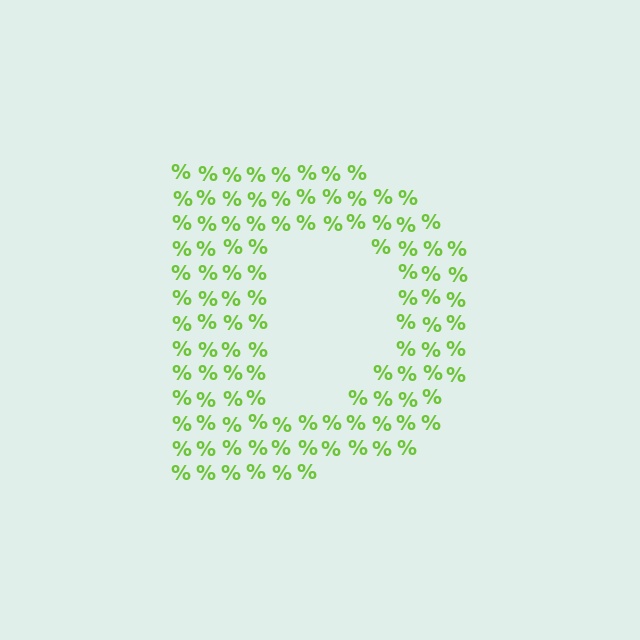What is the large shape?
The large shape is the letter D.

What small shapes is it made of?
It is made of small percent signs.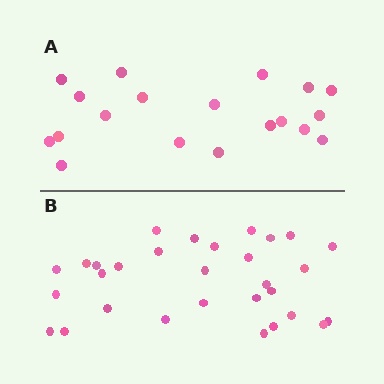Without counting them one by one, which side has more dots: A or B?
Region B (the bottom region) has more dots.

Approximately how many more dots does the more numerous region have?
Region B has roughly 12 or so more dots than region A.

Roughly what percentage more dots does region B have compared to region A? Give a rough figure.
About 60% more.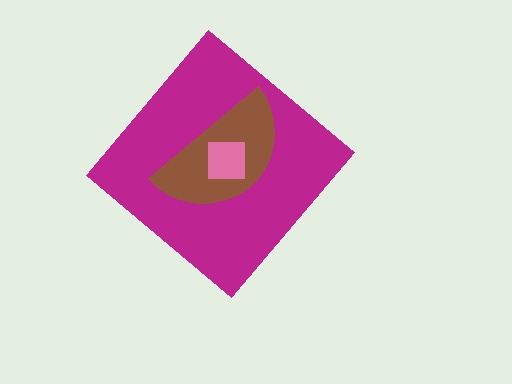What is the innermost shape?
The pink square.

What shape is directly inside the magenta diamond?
The brown semicircle.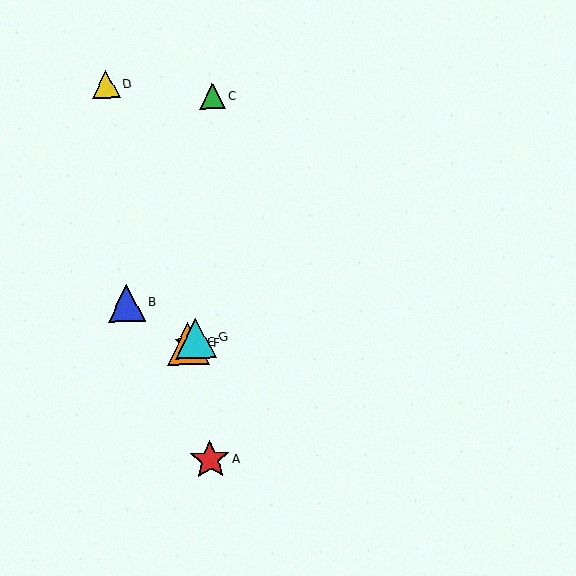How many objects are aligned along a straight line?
3 objects (E, F, G) are aligned along a straight line.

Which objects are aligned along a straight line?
Objects E, F, G are aligned along a straight line.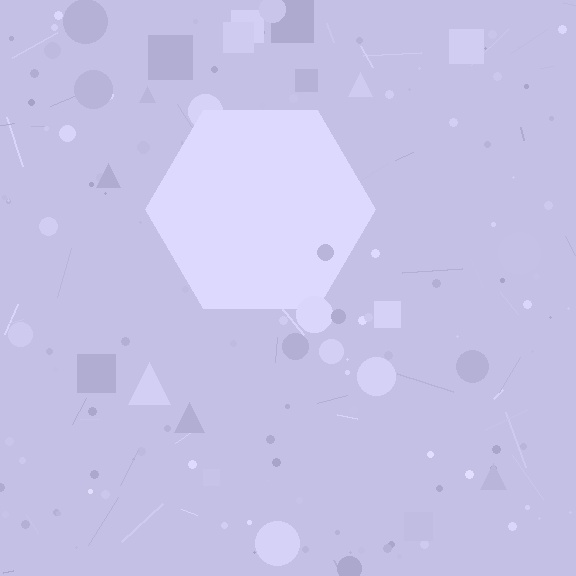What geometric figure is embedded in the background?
A hexagon is embedded in the background.